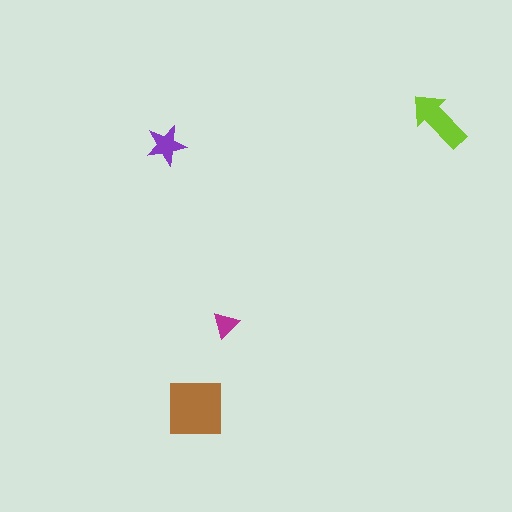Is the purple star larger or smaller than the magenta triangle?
Larger.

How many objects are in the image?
There are 4 objects in the image.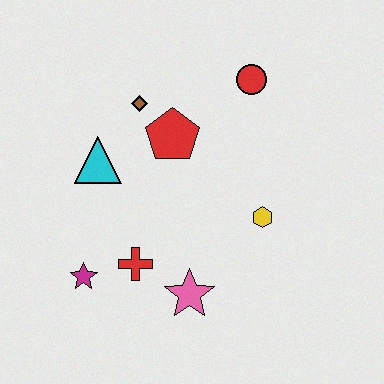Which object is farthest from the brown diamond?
The pink star is farthest from the brown diamond.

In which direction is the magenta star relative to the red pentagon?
The magenta star is below the red pentagon.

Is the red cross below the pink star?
No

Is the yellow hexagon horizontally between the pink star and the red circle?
No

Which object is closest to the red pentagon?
The brown diamond is closest to the red pentagon.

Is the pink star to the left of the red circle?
Yes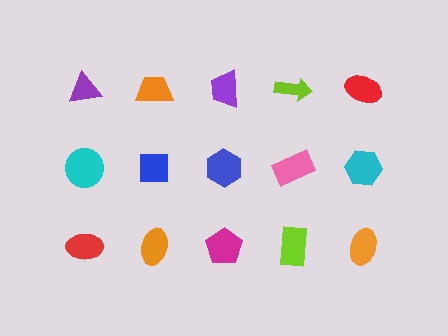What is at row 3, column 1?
A red ellipse.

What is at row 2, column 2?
A blue square.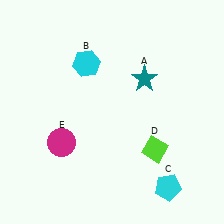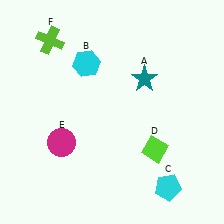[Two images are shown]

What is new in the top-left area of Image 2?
A lime cross (F) was added in the top-left area of Image 2.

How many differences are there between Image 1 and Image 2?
There is 1 difference between the two images.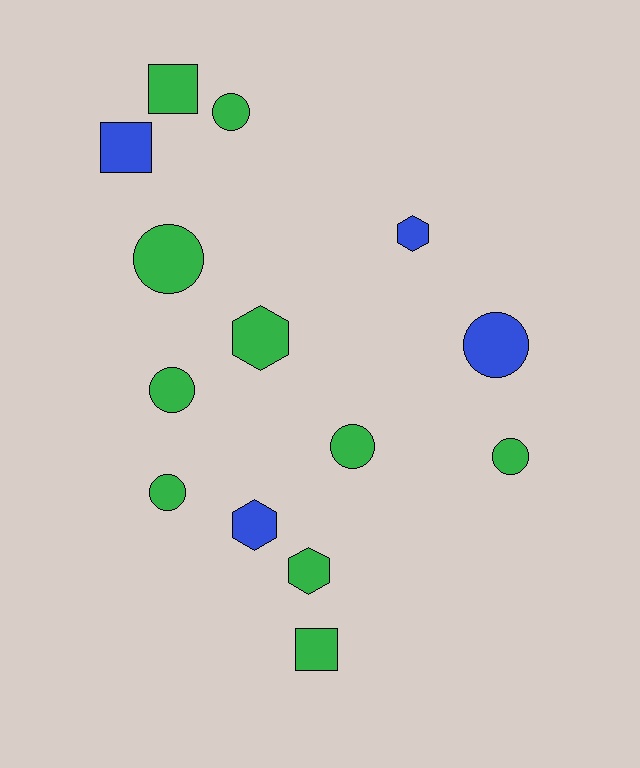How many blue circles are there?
There is 1 blue circle.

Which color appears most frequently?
Green, with 10 objects.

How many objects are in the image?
There are 14 objects.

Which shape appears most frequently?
Circle, with 7 objects.